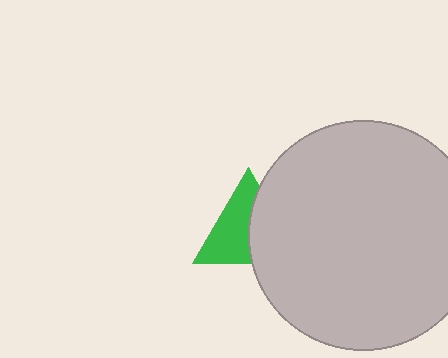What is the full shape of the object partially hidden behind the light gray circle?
The partially hidden object is a green triangle.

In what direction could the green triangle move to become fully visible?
The green triangle could move left. That would shift it out from behind the light gray circle entirely.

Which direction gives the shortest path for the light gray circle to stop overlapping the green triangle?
Moving right gives the shortest separation.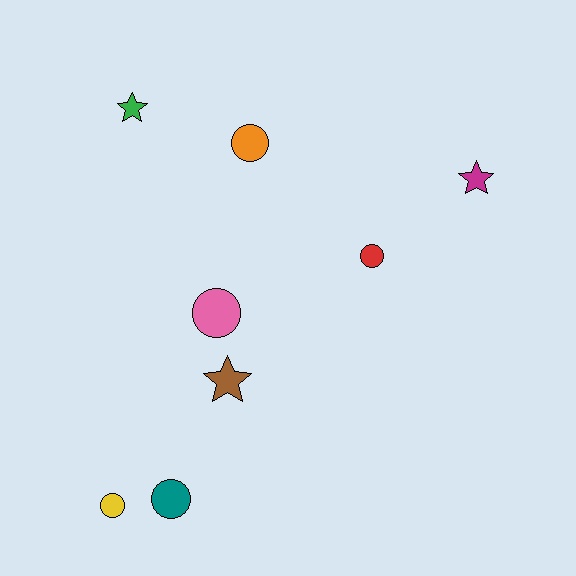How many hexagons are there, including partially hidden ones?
There are no hexagons.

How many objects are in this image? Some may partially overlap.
There are 8 objects.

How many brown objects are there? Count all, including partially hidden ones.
There is 1 brown object.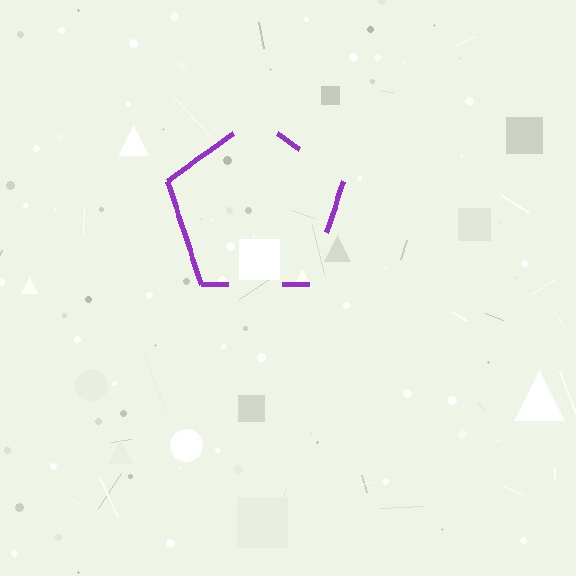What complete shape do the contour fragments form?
The contour fragments form a pentagon.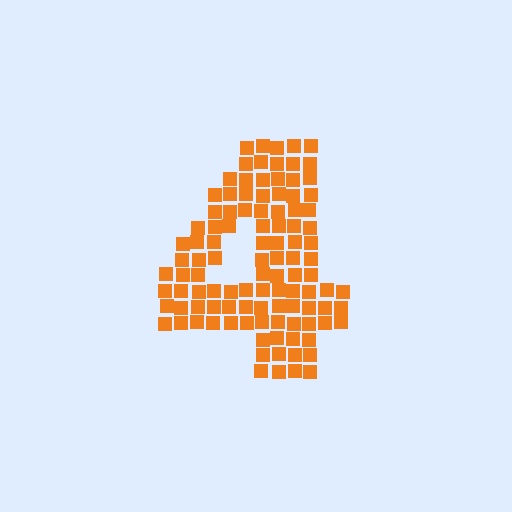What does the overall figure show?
The overall figure shows the digit 4.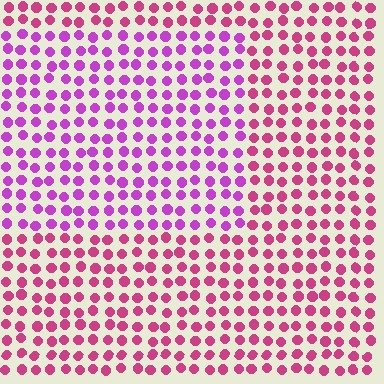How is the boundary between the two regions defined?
The boundary is defined purely by a slight shift in hue (about 34 degrees). Spacing, size, and orientation are identical on both sides.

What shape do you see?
I see a rectangle.